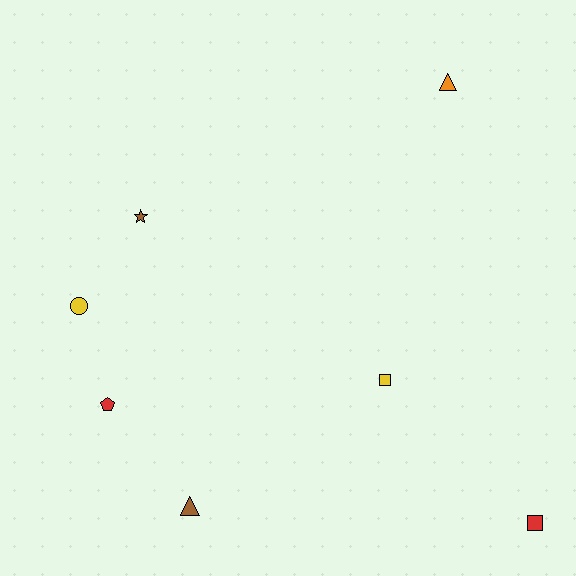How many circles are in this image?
There is 1 circle.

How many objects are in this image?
There are 7 objects.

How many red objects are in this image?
There are 2 red objects.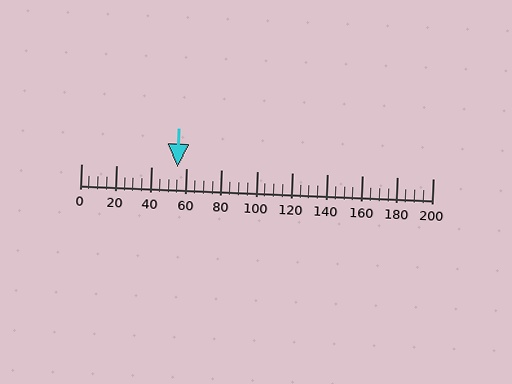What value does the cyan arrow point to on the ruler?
The cyan arrow points to approximately 55.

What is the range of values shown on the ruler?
The ruler shows values from 0 to 200.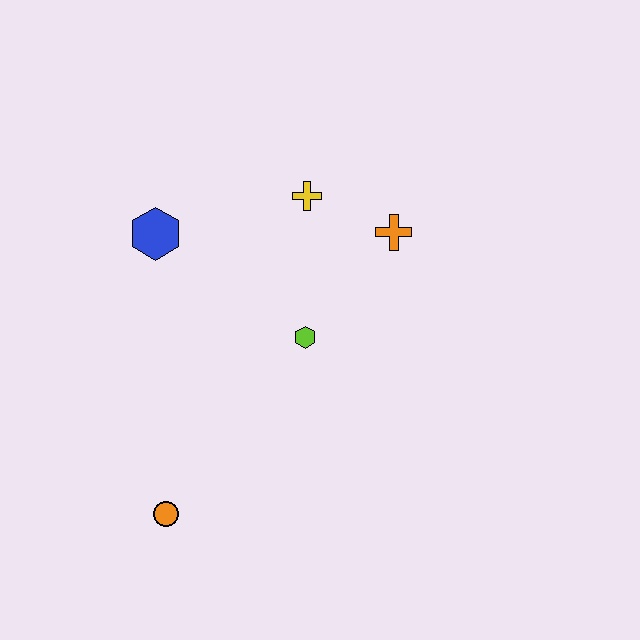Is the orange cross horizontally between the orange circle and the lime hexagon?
No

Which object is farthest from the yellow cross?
The orange circle is farthest from the yellow cross.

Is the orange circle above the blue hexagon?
No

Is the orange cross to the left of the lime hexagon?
No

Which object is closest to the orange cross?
The yellow cross is closest to the orange cross.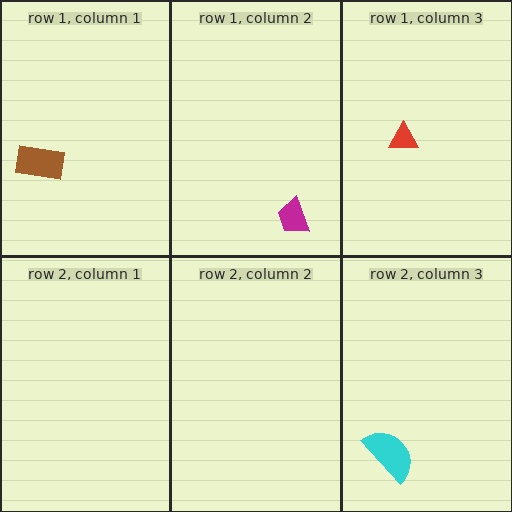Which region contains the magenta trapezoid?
The row 1, column 2 region.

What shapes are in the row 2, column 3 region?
The cyan semicircle.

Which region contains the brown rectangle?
The row 1, column 1 region.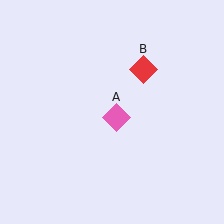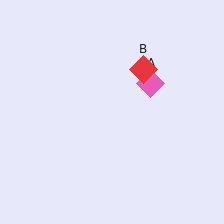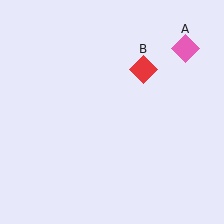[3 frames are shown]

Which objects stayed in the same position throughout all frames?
Red diamond (object B) remained stationary.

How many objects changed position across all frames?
1 object changed position: pink diamond (object A).